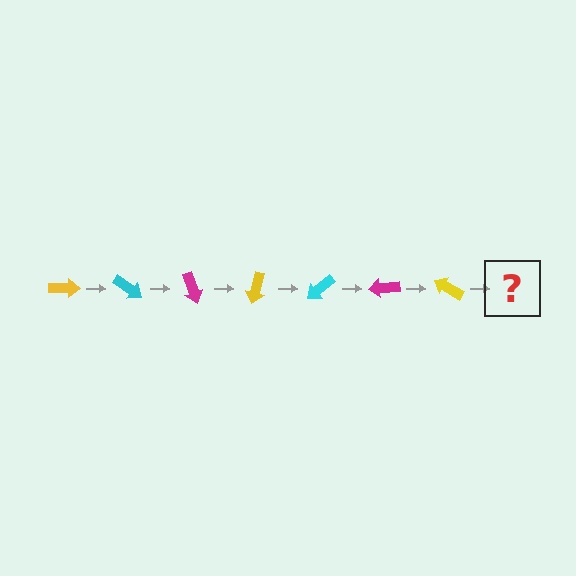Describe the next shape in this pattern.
It should be a cyan arrow, rotated 245 degrees from the start.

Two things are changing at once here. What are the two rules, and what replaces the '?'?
The two rules are that it rotates 35 degrees each step and the color cycles through yellow, cyan, and magenta. The '?' should be a cyan arrow, rotated 245 degrees from the start.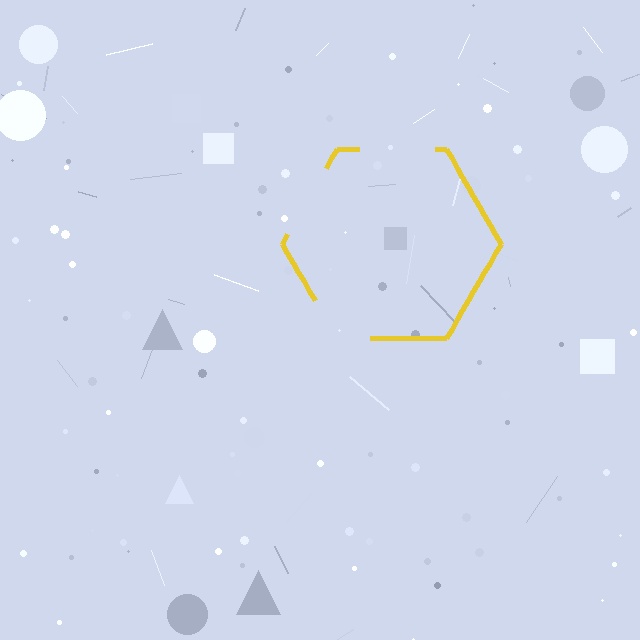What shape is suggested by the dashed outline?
The dashed outline suggests a hexagon.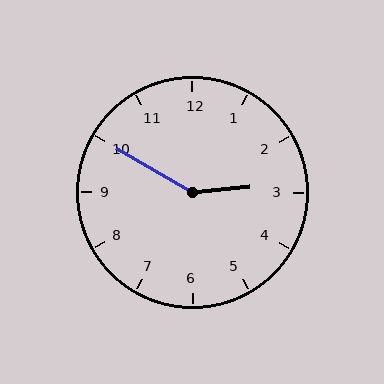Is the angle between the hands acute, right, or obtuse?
It is obtuse.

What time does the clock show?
2:50.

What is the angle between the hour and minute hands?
Approximately 145 degrees.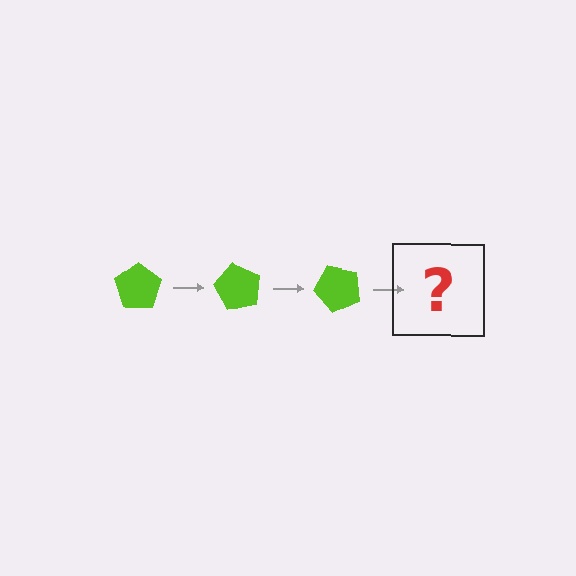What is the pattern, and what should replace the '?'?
The pattern is that the pentagon rotates 60 degrees each step. The '?' should be a lime pentagon rotated 180 degrees.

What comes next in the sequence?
The next element should be a lime pentagon rotated 180 degrees.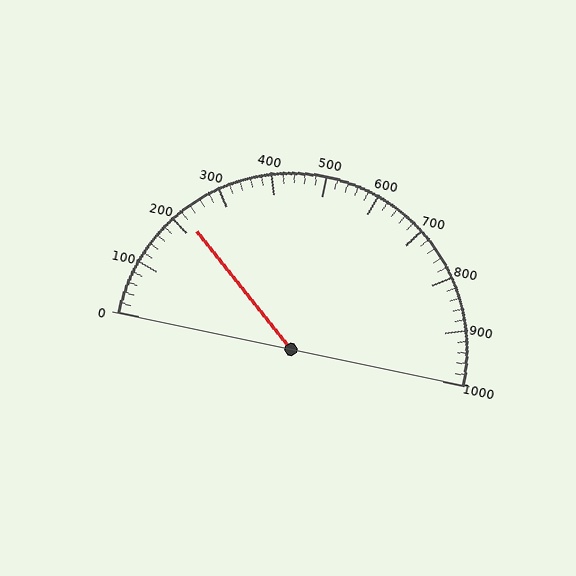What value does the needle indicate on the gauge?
The needle indicates approximately 220.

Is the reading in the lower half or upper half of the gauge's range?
The reading is in the lower half of the range (0 to 1000).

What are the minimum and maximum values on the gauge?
The gauge ranges from 0 to 1000.